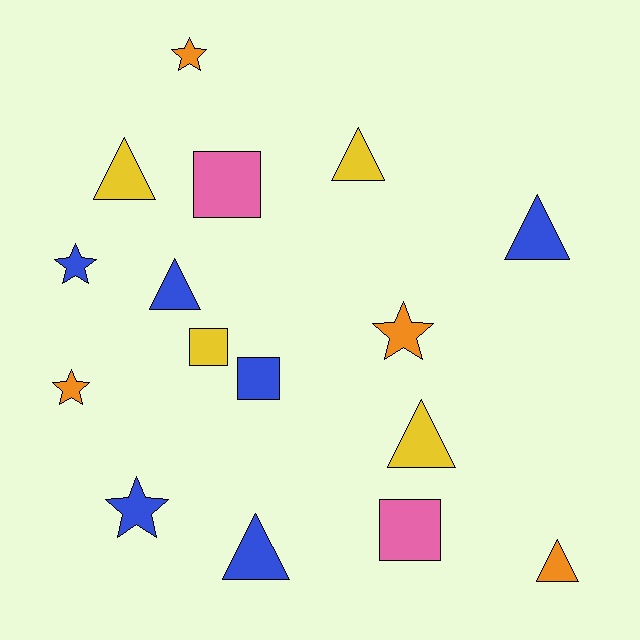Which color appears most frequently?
Blue, with 6 objects.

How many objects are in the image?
There are 16 objects.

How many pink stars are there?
There are no pink stars.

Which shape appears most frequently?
Triangle, with 7 objects.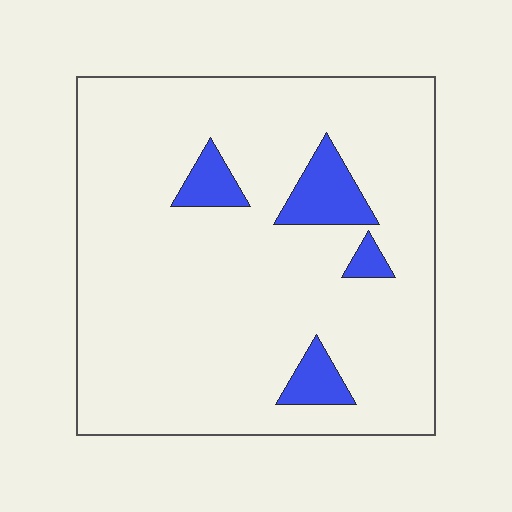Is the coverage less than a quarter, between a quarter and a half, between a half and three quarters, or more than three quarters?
Less than a quarter.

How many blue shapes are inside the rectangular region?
4.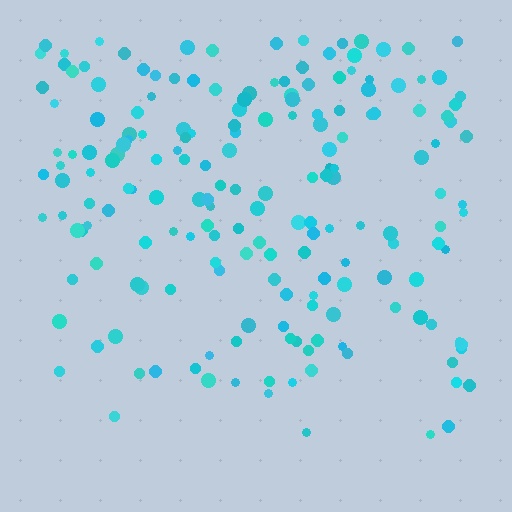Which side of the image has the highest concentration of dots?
The top.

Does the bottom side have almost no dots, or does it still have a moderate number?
Still a moderate number, just noticeably fewer than the top.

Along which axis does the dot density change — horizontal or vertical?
Vertical.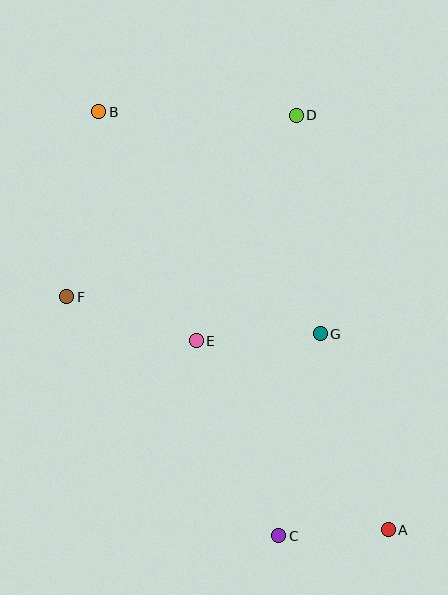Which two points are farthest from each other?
Points A and B are farthest from each other.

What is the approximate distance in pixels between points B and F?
The distance between B and F is approximately 188 pixels.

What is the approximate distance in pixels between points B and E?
The distance between B and E is approximately 249 pixels.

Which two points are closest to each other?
Points A and C are closest to each other.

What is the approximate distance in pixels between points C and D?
The distance between C and D is approximately 421 pixels.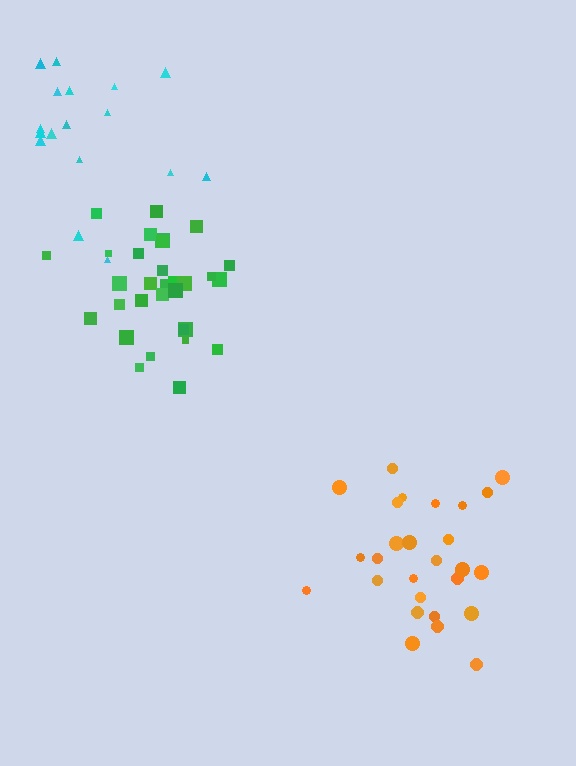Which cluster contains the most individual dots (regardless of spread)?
Green (31).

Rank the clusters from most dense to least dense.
green, orange, cyan.